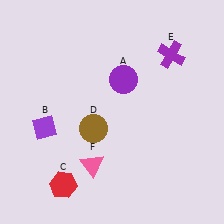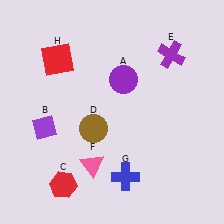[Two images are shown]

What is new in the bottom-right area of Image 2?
A blue cross (G) was added in the bottom-right area of Image 2.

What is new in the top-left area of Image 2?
A red square (H) was added in the top-left area of Image 2.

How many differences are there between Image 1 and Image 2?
There are 2 differences between the two images.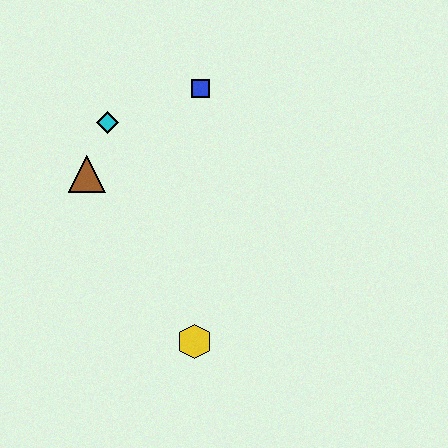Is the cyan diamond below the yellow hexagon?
No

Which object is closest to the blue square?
The cyan diamond is closest to the blue square.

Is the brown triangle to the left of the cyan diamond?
Yes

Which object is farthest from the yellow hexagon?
The blue square is farthest from the yellow hexagon.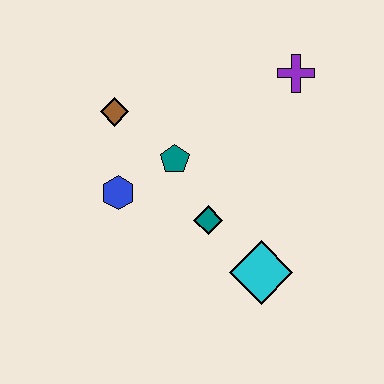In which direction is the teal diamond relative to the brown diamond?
The teal diamond is below the brown diamond.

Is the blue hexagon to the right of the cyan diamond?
No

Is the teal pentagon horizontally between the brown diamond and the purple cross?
Yes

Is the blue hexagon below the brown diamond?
Yes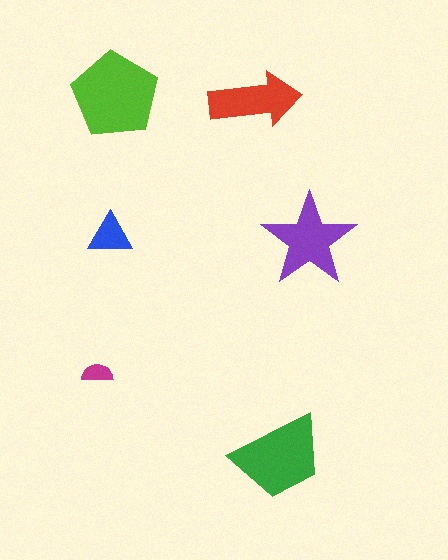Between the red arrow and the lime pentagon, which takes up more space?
The lime pentagon.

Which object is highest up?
The lime pentagon is topmost.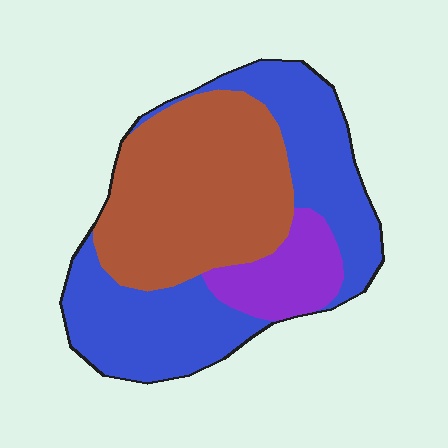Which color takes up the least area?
Purple, at roughly 15%.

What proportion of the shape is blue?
Blue covers 45% of the shape.